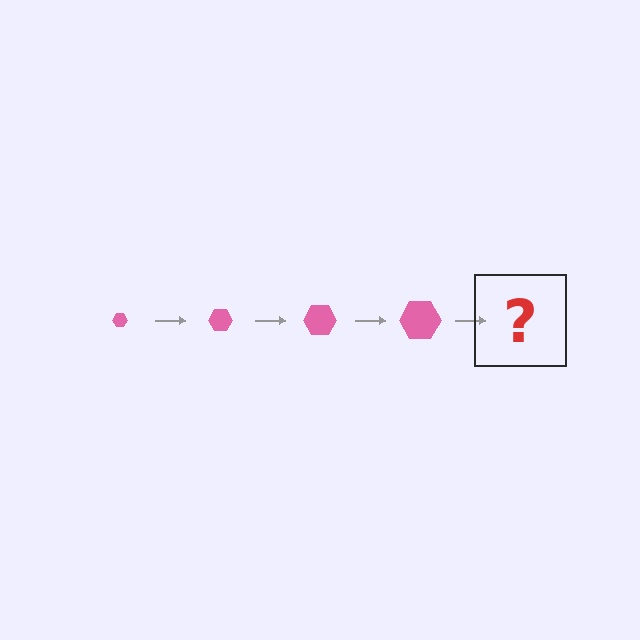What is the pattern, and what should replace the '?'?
The pattern is that the hexagon gets progressively larger each step. The '?' should be a pink hexagon, larger than the previous one.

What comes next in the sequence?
The next element should be a pink hexagon, larger than the previous one.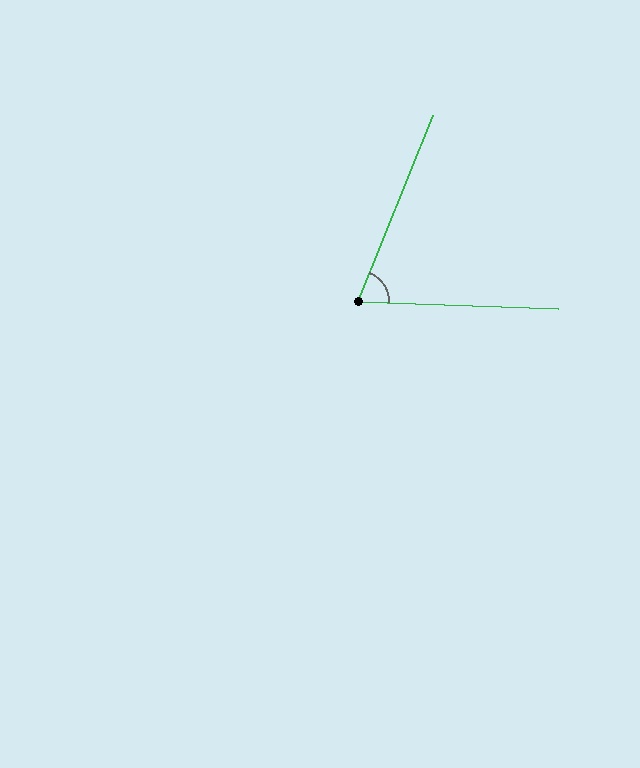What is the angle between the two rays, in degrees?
Approximately 70 degrees.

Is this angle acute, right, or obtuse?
It is acute.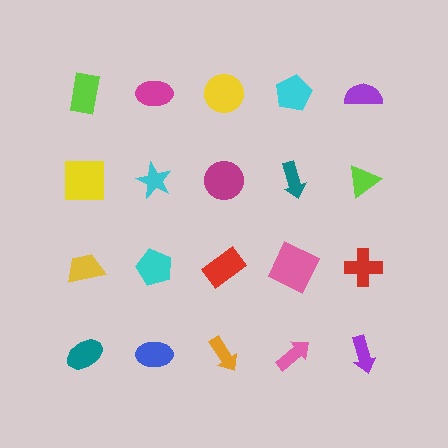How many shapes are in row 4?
5 shapes.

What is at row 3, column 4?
A pink square.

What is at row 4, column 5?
A purple arrow.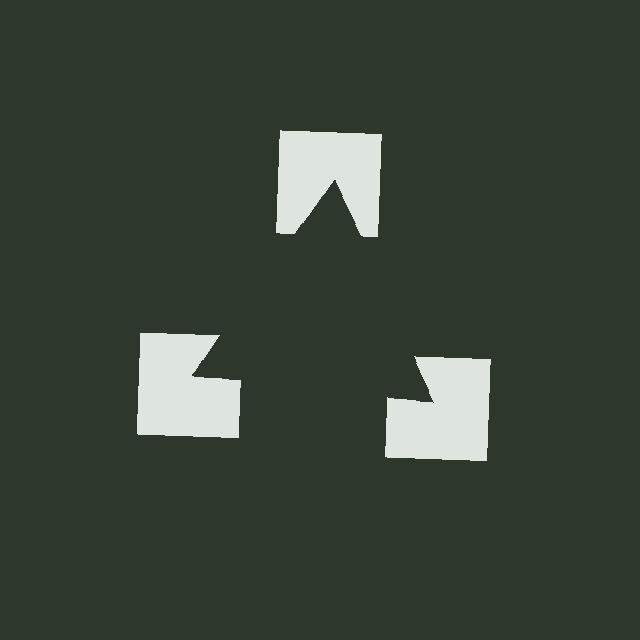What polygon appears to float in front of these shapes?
An illusory triangle — its edges are inferred from the aligned wedge cuts in the notched squares, not physically drawn.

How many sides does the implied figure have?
3 sides.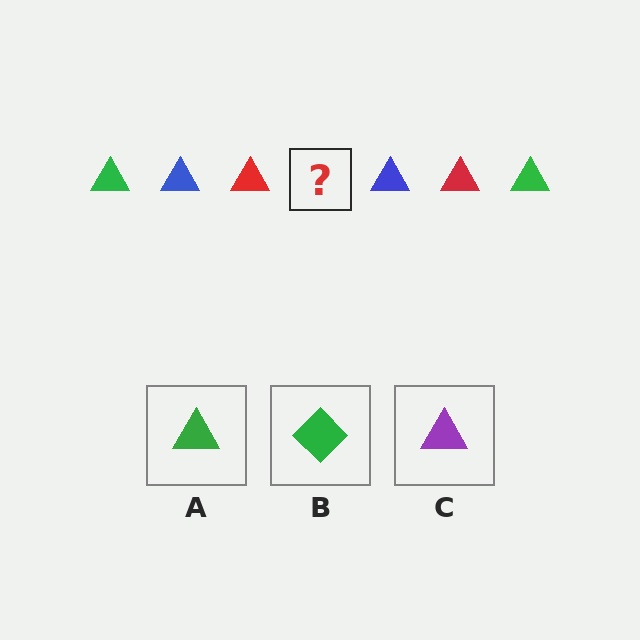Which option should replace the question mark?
Option A.